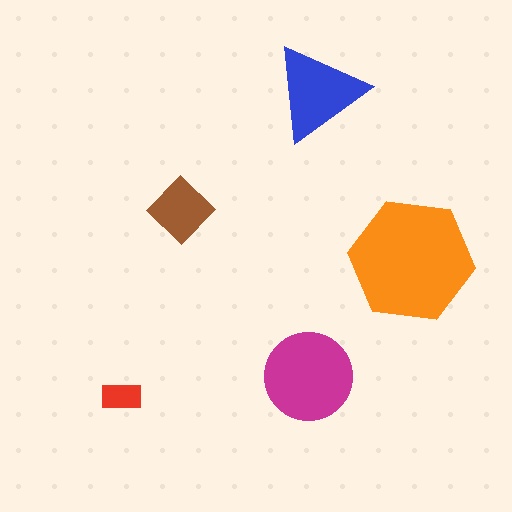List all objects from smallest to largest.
The red rectangle, the brown diamond, the blue triangle, the magenta circle, the orange hexagon.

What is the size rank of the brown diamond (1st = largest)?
4th.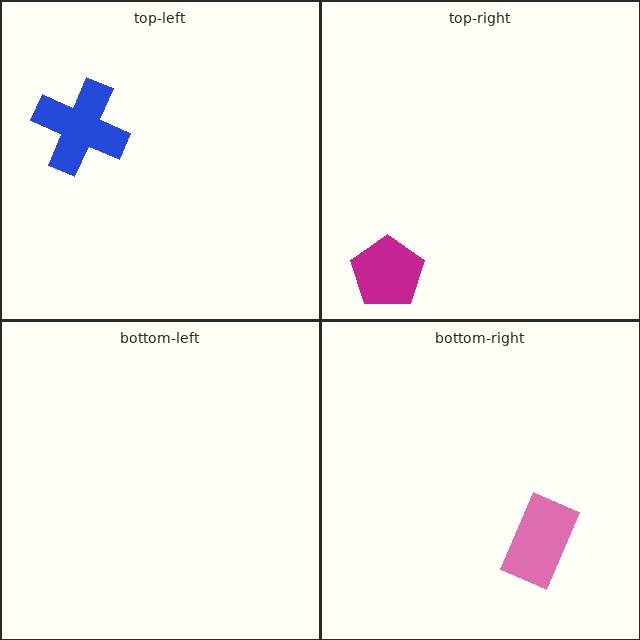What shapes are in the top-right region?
The magenta pentagon.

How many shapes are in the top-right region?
1.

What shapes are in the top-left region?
The blue cross.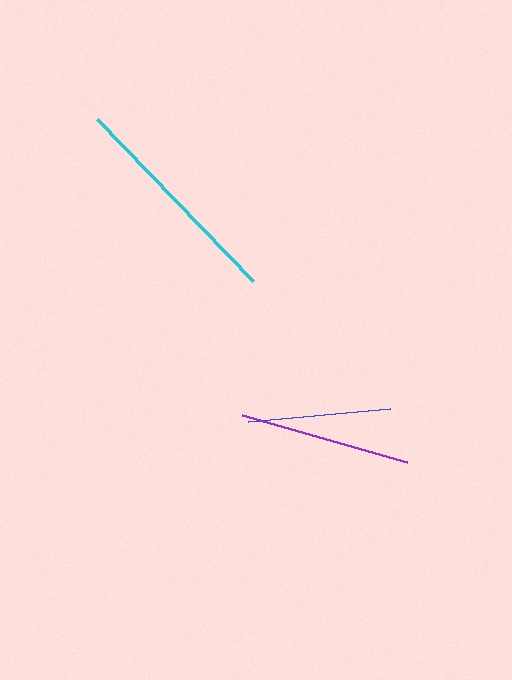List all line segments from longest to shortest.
From longest to shortest: cyan, purple, blue.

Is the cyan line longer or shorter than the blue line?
The cyan line is longer than the blue line.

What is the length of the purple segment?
The purple segment is approximately 171 pixels long.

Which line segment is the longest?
The cyan line is the longest at approximately 225 pixels.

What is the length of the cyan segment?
The cyan segment is approximately 225 pixels long.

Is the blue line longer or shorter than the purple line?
The purple line is longer than the blue line.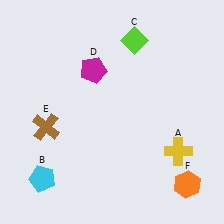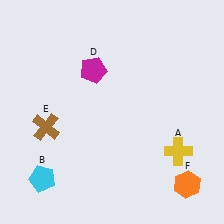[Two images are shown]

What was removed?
The lime diamond (C) was removed in Image 2.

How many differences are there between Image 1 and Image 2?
There is 1 difference between the two images.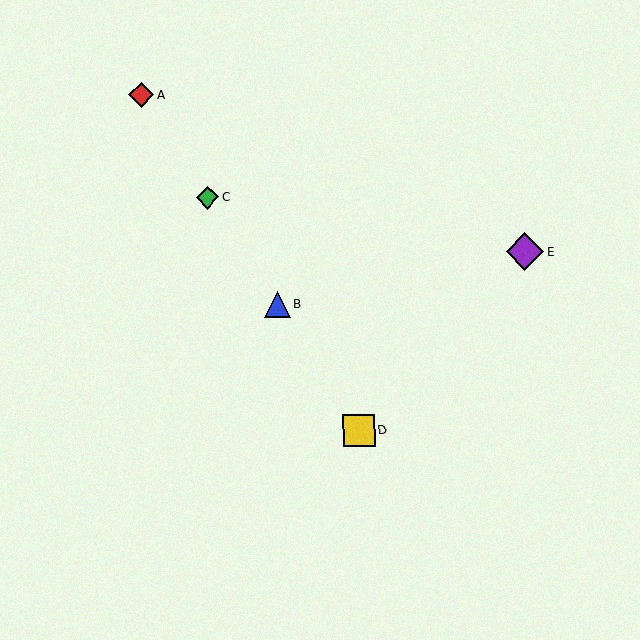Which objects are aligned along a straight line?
Objects A, B, C, D are aligned along a straight line.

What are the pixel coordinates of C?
Object C is at (208, 197).